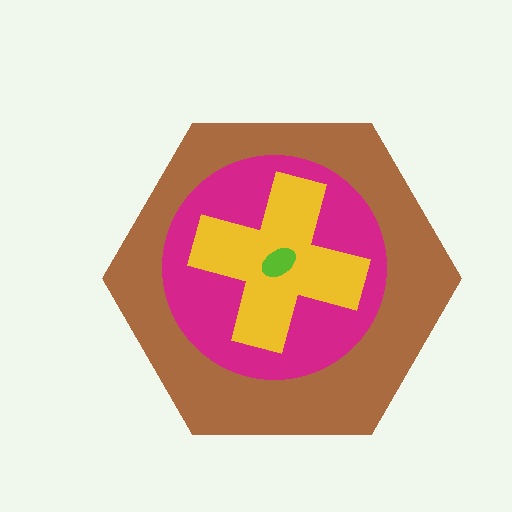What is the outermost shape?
The brown hexagon.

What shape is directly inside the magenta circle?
The yellow cross.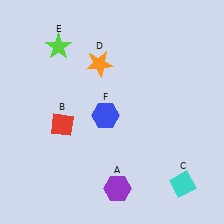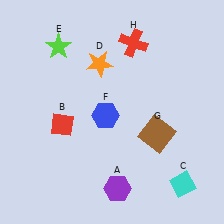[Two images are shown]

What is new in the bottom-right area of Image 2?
A brown square (G) was added in the bottom-right area of Image 2.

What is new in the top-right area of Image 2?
A red cross (H) was added in the top-right area of Image 2.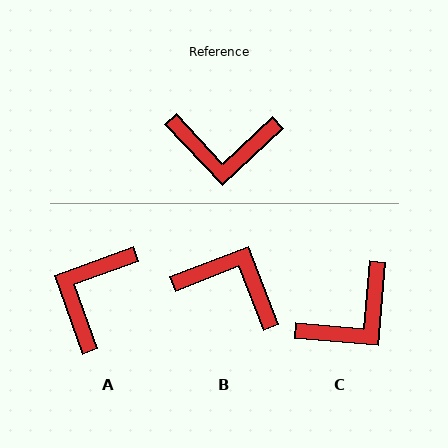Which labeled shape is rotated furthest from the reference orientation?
B, about 158 degrees away.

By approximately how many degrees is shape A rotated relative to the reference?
Approximately 113 degrees clockwise.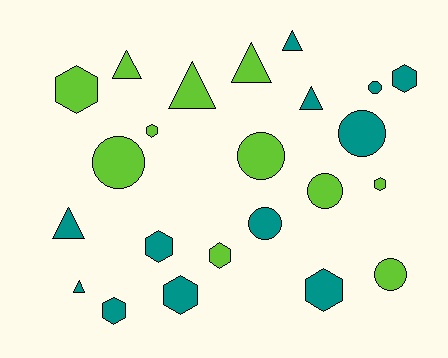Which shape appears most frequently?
Hexagon, with 9 objects.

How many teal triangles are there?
There are 4 teal triangles.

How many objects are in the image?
There are 23 objects.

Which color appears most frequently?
Teal, with 12 objects.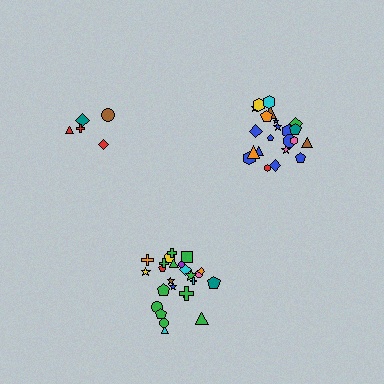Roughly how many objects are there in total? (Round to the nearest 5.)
Roughly 50 objects in total.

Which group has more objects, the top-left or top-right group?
The top-right group.